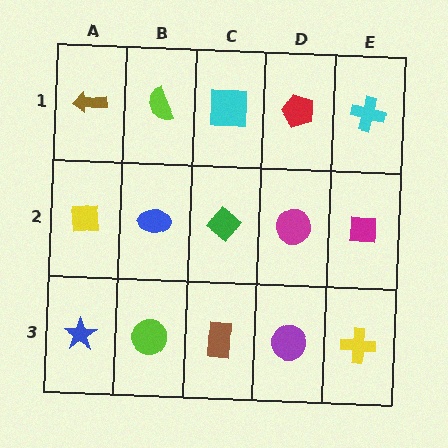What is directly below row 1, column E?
A magenta square.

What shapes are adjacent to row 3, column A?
A yellow square (row 2, column A), a lime circle (row 3, column B).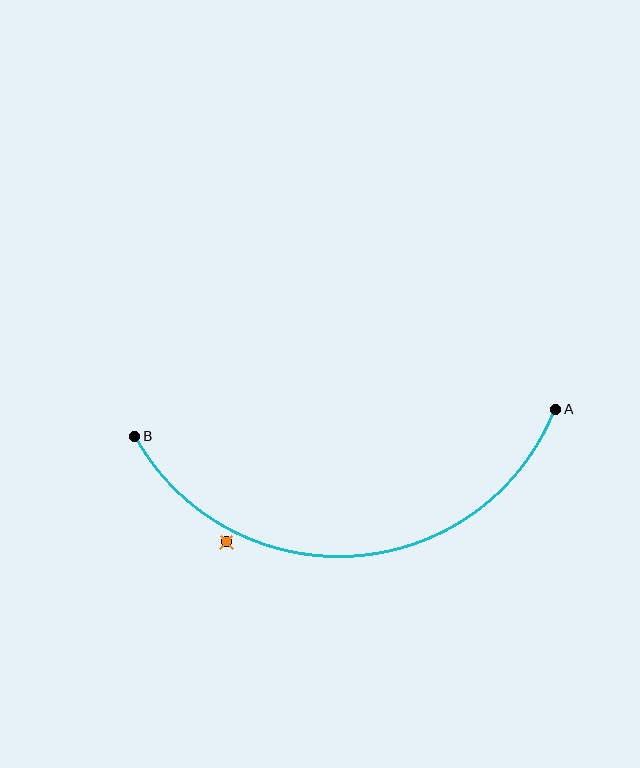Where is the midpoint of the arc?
The arc midpoint is the point on the curve farthest from the straight line joining A and B. It sits below that line.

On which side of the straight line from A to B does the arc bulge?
The arc bulges below the straight line connecting A and B.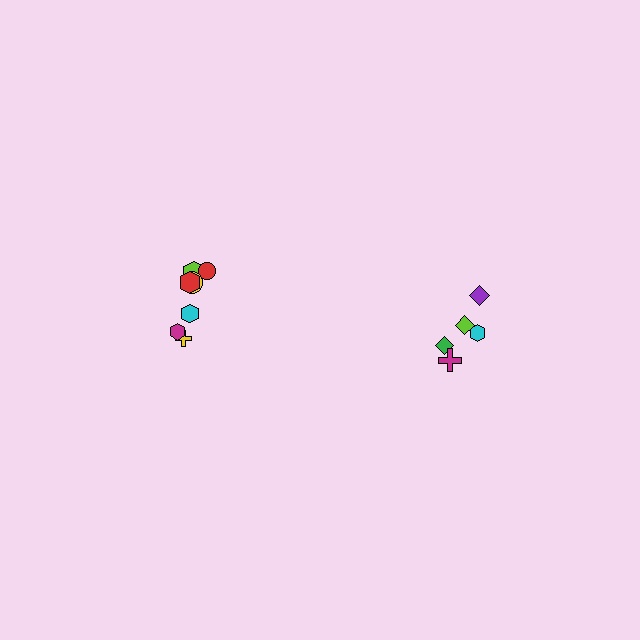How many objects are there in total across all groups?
There are 12 objects.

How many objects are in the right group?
There are 5 objects.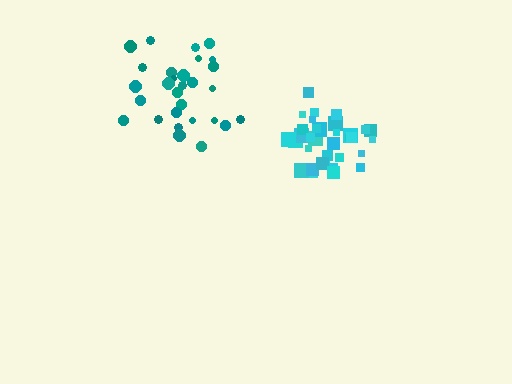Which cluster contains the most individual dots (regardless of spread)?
Cyan (34).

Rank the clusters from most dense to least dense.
cyan, teal.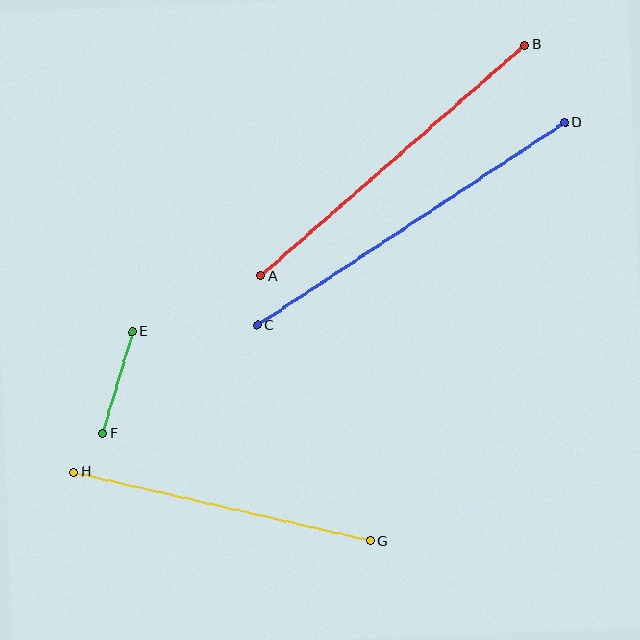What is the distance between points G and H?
The distance is approximately 304 pixels.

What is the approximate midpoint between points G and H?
The midpoint is at approximately (222, 507) pixels.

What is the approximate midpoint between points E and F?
The midpoint is at approximately (118, 382) pixels.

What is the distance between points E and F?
The distance is approximately 106 pixels.